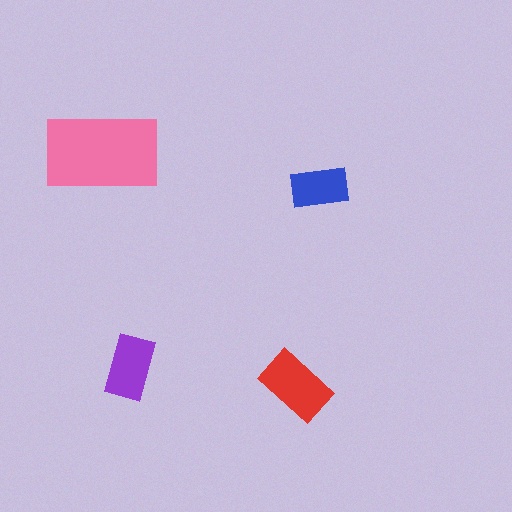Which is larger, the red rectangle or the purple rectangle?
The red one.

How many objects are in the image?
There are 4 objects in the image.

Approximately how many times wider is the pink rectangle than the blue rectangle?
About 2 times wider.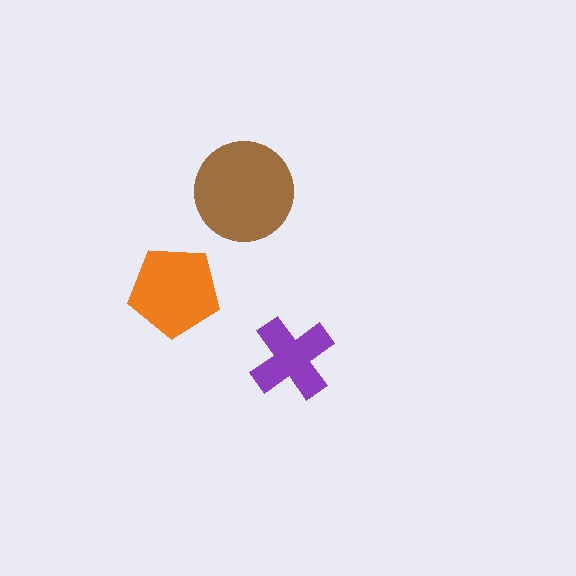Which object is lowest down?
The purple cross is bottommost.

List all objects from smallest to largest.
The purple cross, the orange pentagon, the brown circle.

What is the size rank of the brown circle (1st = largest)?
1st.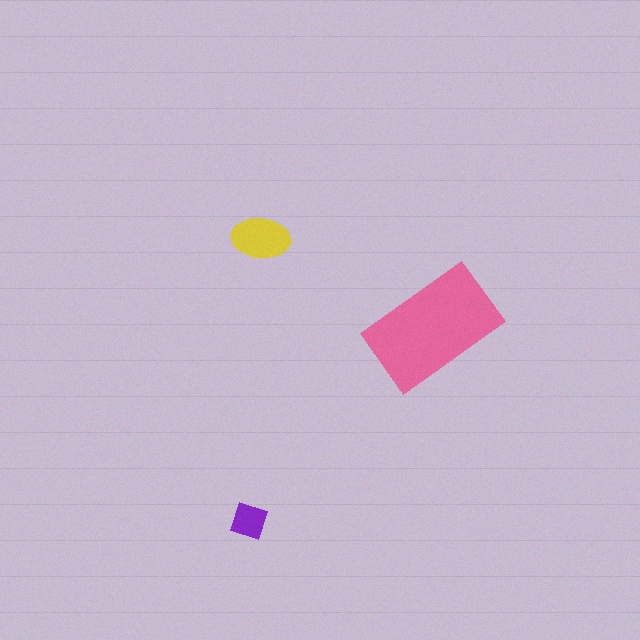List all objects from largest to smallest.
The pink rectangle, the yellow ellipse, the purple square.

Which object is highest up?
The yellow ellipse is topmost.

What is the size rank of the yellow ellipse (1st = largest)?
2nd.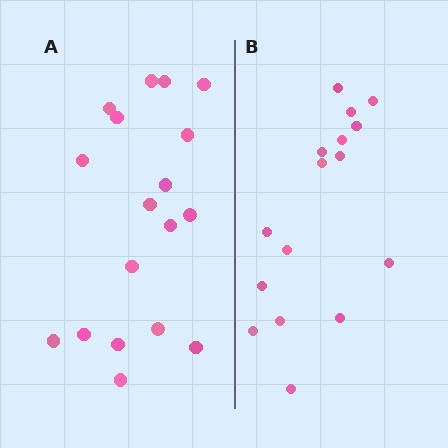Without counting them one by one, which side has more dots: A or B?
Region A (the left region) has more dots.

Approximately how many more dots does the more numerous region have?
Region A has just a few more — roughly 2 or 3 more dots than region B.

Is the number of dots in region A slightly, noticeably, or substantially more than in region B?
Region A has only slightly more — the two regions are fairly close. The ratio is roughly 1.1 to 1.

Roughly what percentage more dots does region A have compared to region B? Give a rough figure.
About 10% more.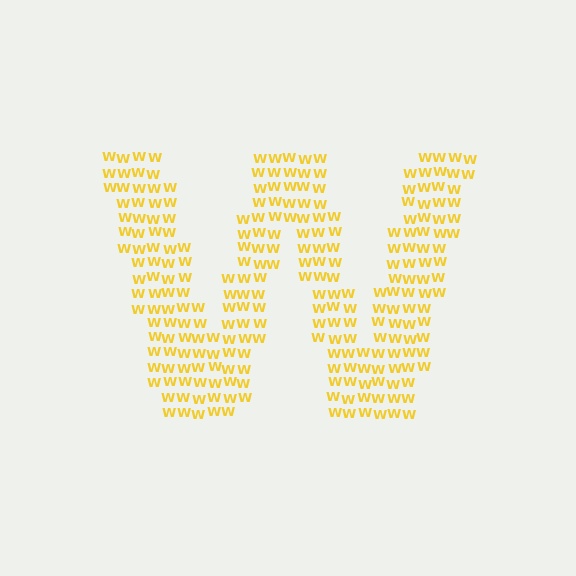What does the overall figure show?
The overall figure shows the letter W.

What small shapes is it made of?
It is made of small letter W's.